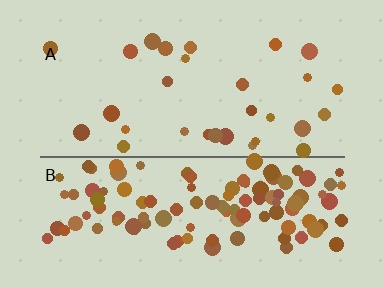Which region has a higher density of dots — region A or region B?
B (the bottom).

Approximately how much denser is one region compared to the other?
Approximately 3.9× — region B over region A.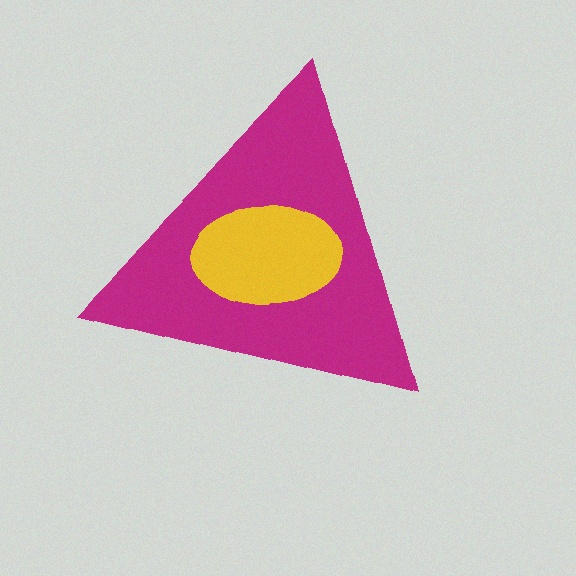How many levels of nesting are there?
2.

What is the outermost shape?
The magenta triangle.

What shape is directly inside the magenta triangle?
The yellow ellipse.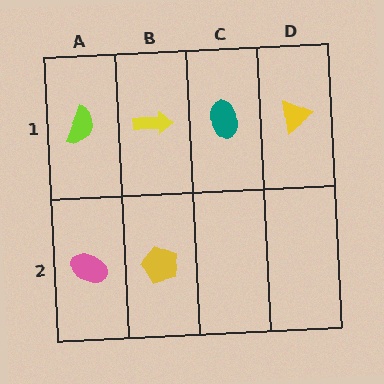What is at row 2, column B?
A yellow pentagon.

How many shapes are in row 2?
2 shapes.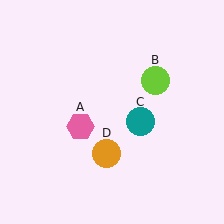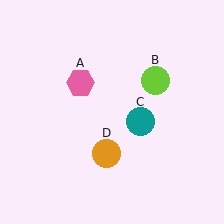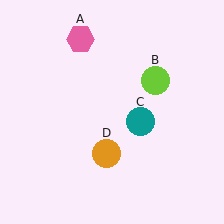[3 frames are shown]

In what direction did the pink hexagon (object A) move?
The pink hexagon (object A) moved up.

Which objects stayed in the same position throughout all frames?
Lime circle (object B) and teal circle (object C) and orange circle (object D) remained stationary.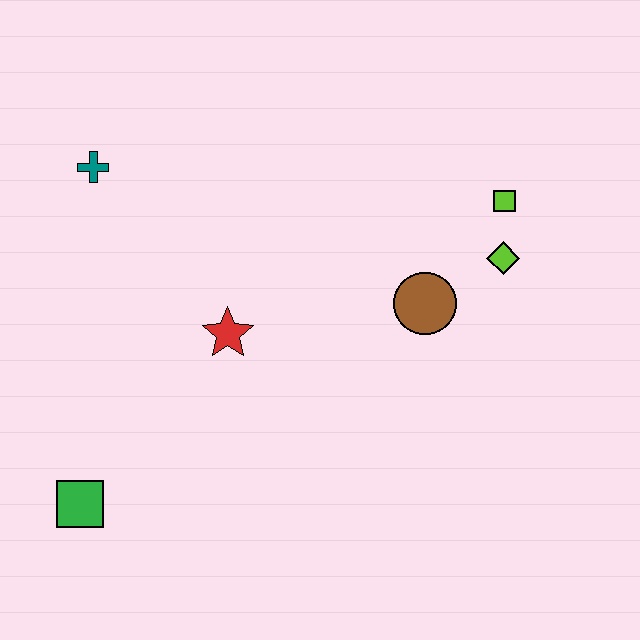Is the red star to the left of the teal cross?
No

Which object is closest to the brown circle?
The lime diamond is closest to the brown circle.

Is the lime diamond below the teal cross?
Yes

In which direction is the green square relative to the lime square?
The green square is to the left of the lime square.